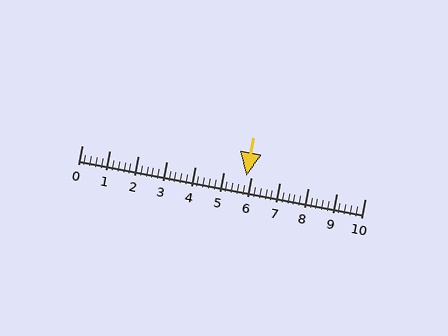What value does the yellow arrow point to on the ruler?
The yellow arrow points to approximately 5.8.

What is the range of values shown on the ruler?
The ruler shows values from 0 to 10.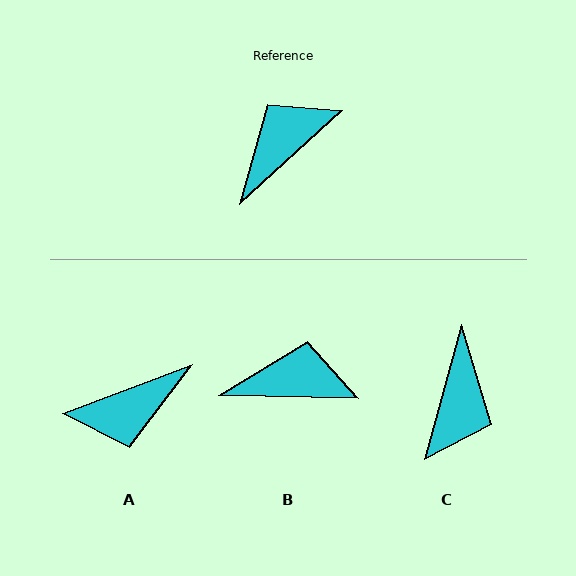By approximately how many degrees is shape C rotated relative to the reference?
Approximately 148 degrees clockwise.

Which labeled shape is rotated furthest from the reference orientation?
A, about 158 degrees away.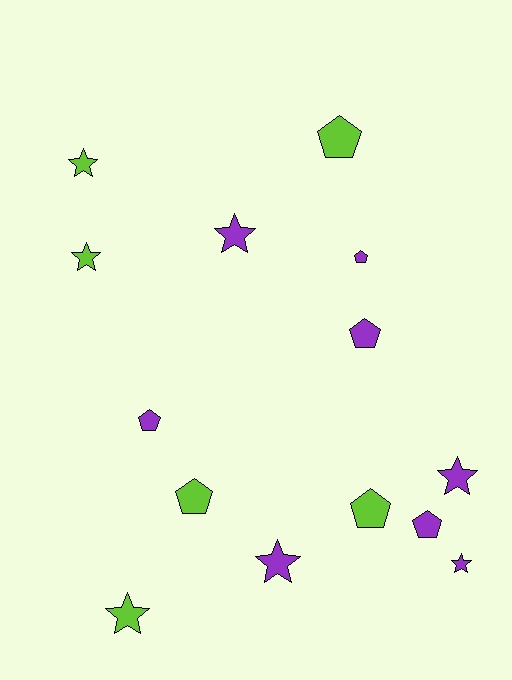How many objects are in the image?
There are 14 objects.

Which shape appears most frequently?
Pentagon, with 7 objects.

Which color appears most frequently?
Purple, with 8 objects.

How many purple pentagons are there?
There are 4 purple pentagons.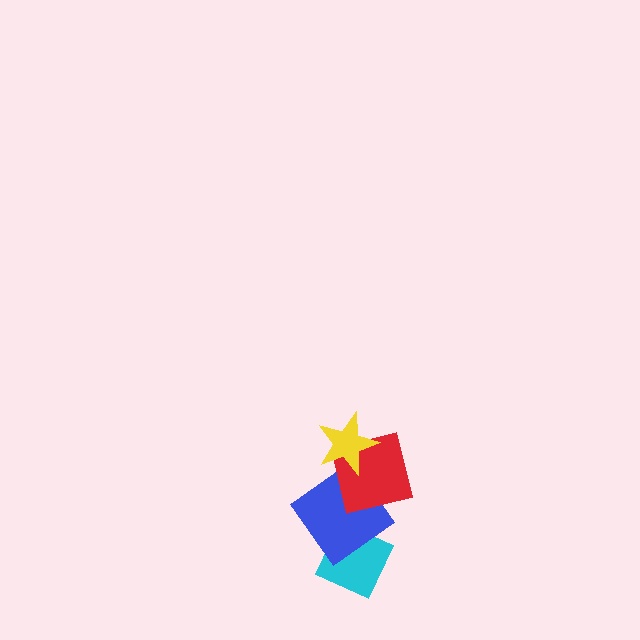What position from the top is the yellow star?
The yellow star is 1st from the top.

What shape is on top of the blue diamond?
The red square is on top of the blue diamond.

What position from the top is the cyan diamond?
The cyan diamond is 4th from the top.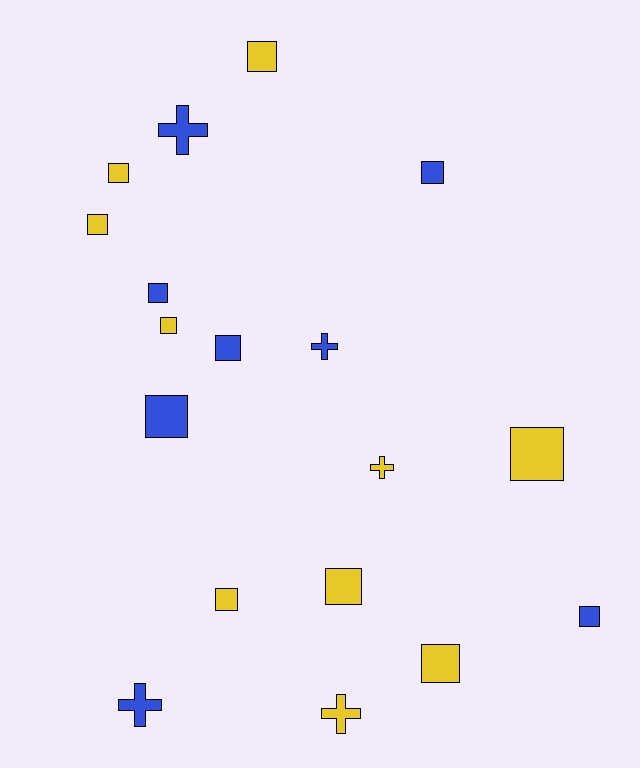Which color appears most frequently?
Yellow, with 10 objects.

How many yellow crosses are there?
There are 2 yellow crosses.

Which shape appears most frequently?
Square, with 13 objects.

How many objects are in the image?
There are 18 objects.